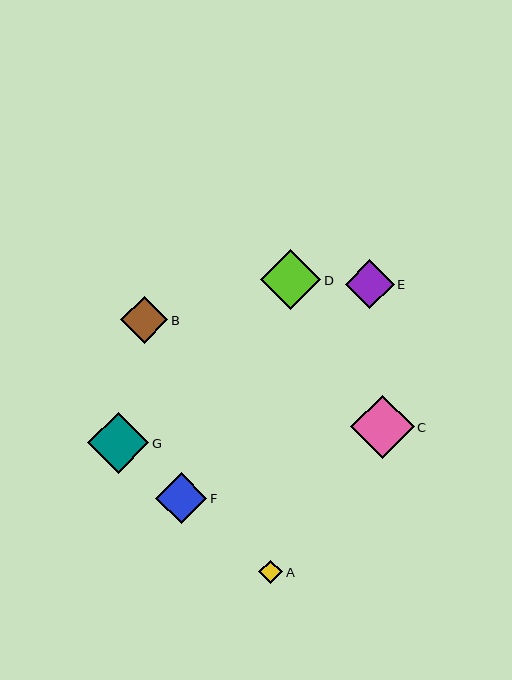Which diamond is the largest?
Diamond C is the largest with a size of approximately 64 pixels.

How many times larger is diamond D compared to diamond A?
Diamond D is approximately 2.5 times the size of diamond A.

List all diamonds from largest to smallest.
From largest to smallest: C, G, D, F, E, B, A.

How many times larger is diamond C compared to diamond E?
Diamond C is approximately 1.3 times the size of diamond E.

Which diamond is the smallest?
Diamond A is the smallest with a size of approximately 24 pixels.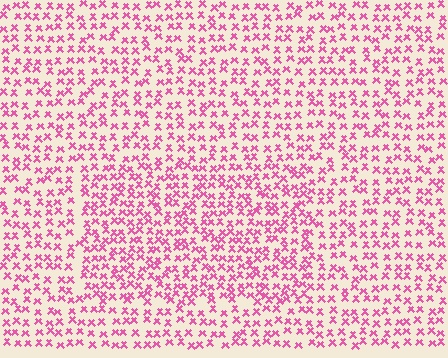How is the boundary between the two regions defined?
The boundary is defined by a change in element density (approximately 1.4x ratio). All elements are the same color, size, and shape.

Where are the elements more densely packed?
The elements are more densely packed inside the rectangle boundary.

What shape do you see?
I see a rectangle.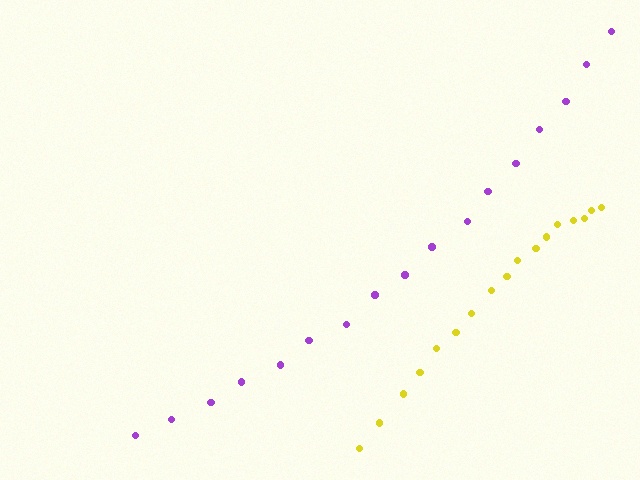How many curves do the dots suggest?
There are 2 distinct paths.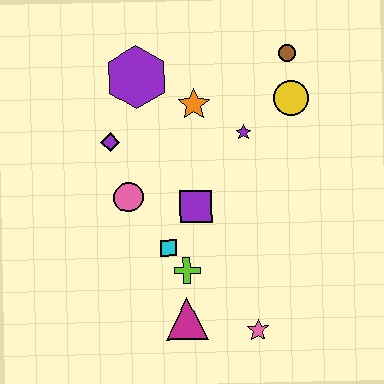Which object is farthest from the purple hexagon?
The pink star is farthest from the purple hexagon.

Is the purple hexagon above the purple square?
Yes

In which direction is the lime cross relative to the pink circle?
The lime cross is below the pink circle.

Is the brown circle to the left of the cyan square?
No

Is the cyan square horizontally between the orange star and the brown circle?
No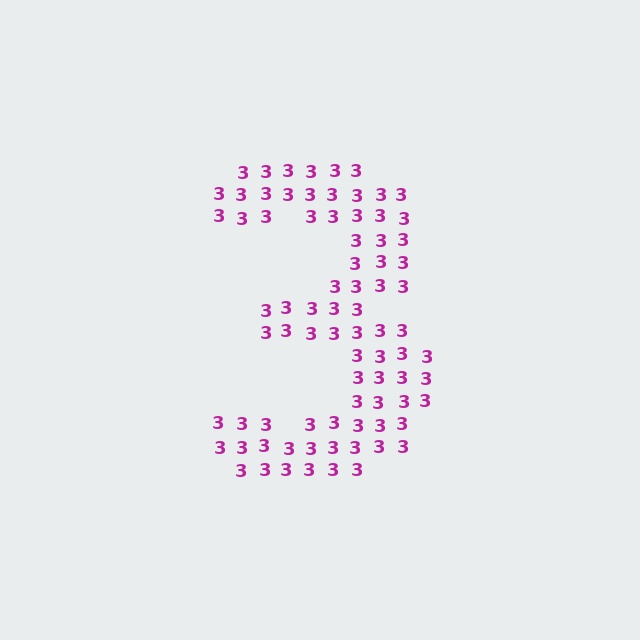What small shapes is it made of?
It is made of small digit 3's.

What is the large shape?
The large shape is the digit 3.